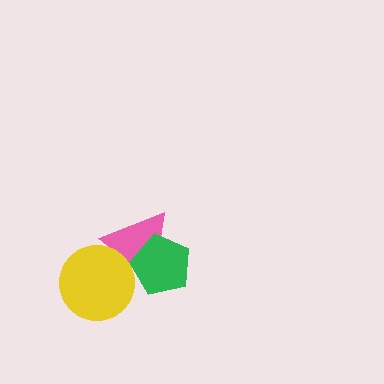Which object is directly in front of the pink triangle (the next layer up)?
The green pentagon is directly in front of the pink triangle.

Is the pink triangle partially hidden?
Yes, it is partially covered by another shape.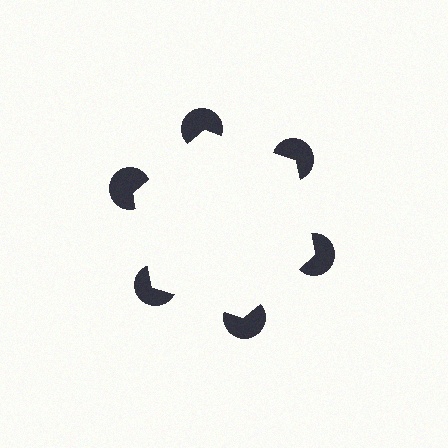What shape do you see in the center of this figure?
An illusory hexagon — its edges are inferred from the aligned wedge cuts in the pac-man discs, not physically drawn.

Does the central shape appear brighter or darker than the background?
It typically appears slightly brighter than the background, even though no actual brightness change is drawn.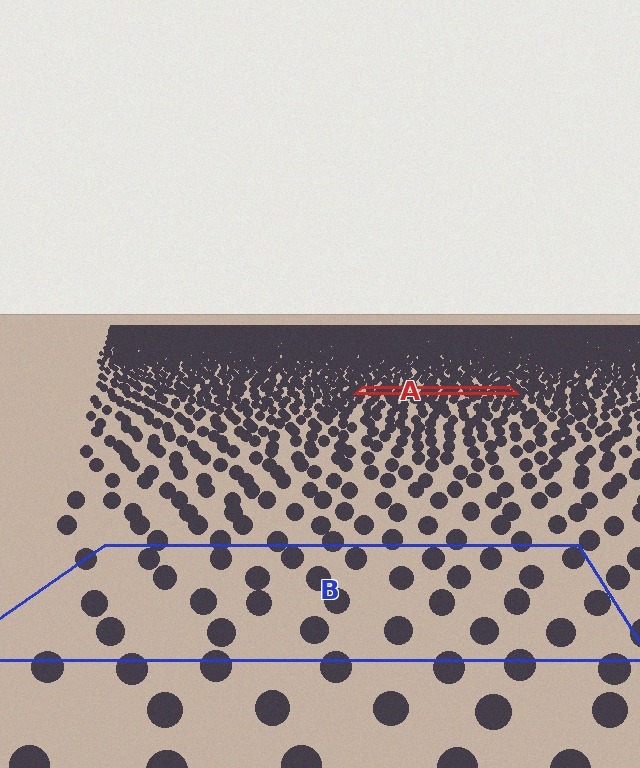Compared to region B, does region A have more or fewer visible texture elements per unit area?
Region A has more texture elements per unit area — they are packed more densely because it is farther away.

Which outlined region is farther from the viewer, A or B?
Region A is farther from the viewer — the texture elements inside it appear smaller and more densely packed.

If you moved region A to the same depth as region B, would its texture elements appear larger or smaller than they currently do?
They would appear larger. At a closer depth, the same texture elements are projected at a bigger on-screen size.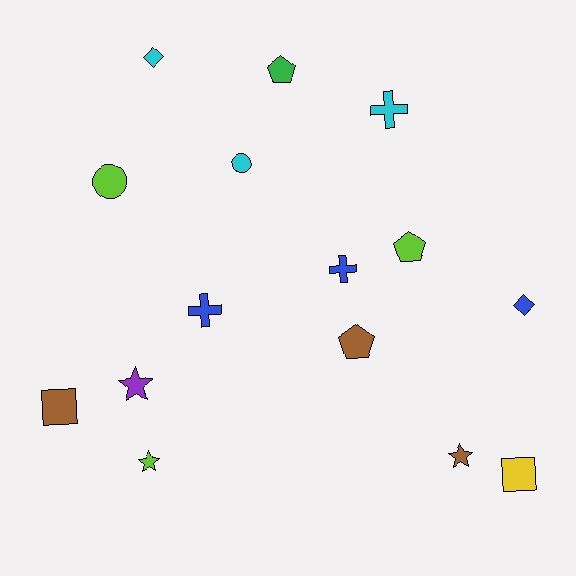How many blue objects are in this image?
There are 3 blue objects.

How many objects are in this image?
There are 15 objects.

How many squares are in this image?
There are 2 squares.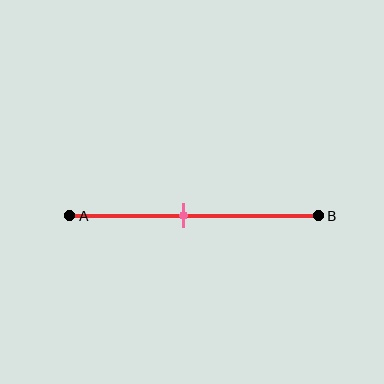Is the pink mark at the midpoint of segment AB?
No, the mark is at about 45% from A, not at the 50% midpoint.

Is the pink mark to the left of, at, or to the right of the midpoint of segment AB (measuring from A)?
The pink mark is to the left of the midpoint of segment AB.